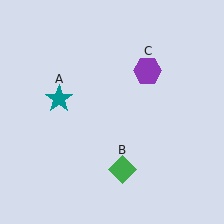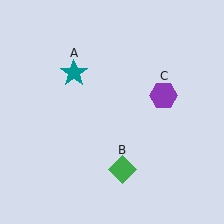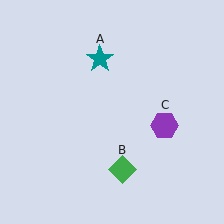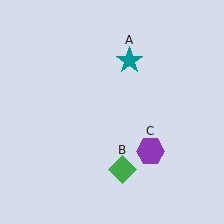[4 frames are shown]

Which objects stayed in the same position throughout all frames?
Green diamond (object B) remained stationary.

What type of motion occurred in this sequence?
The teal star (object A), purple hexagon (object C) rotated clockwise around the center of the scene.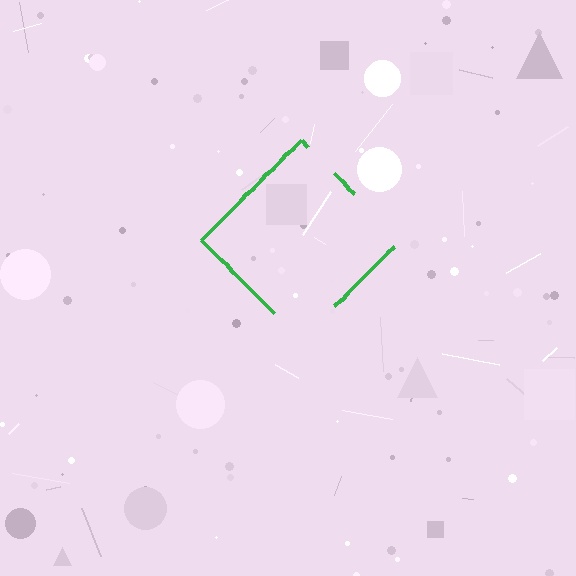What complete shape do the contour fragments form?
The contour fragments form a diamond.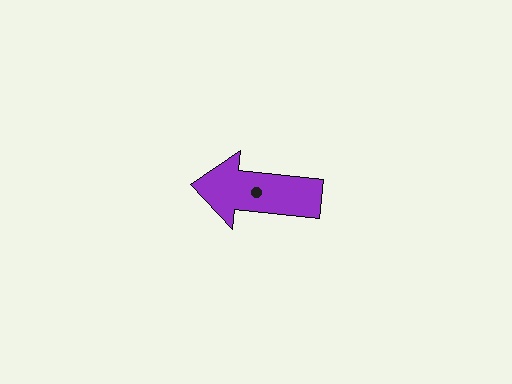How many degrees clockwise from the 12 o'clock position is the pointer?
Approximately 276 degrees.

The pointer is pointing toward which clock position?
Roughly 9 o'clock.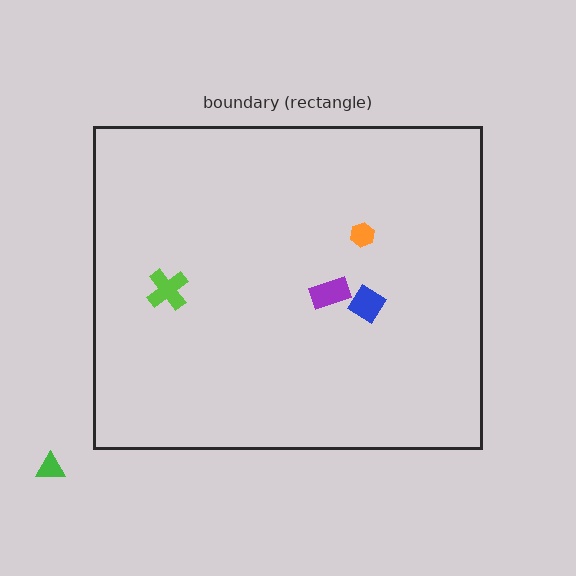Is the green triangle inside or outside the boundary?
Outside.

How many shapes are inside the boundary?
4 inside, 1 outside.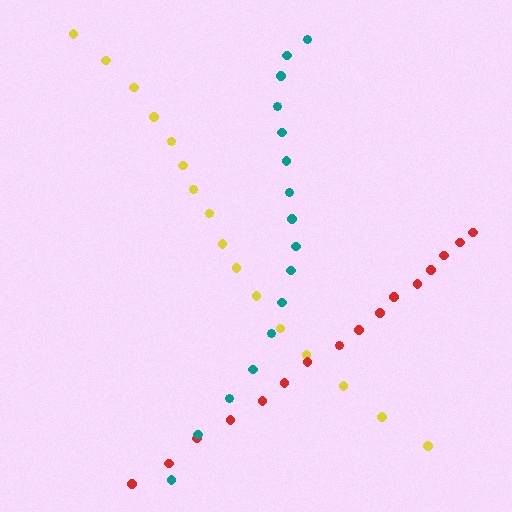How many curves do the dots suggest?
There are 3 distinct paths.